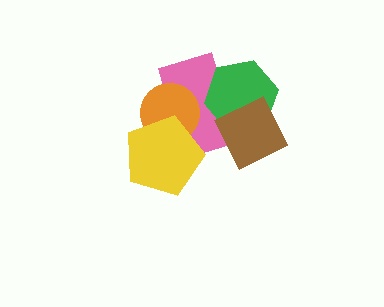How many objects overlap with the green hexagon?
2 objects overlap with the green hexagon.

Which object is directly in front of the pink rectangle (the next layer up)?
The orange circle is directly in front of the pink rectangle.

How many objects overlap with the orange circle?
2 objects overlap with the orange circle.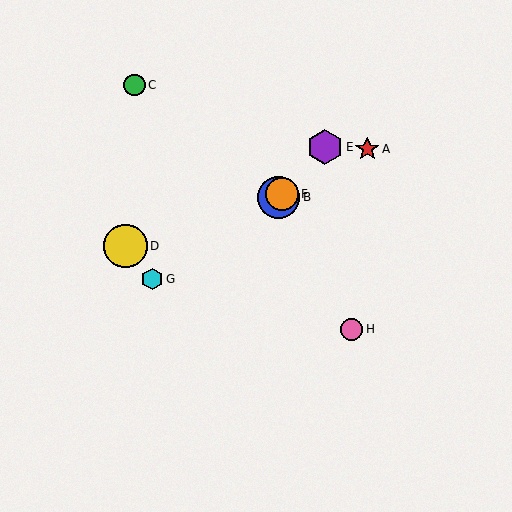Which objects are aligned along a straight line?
Objects B, E, F are aligned along a straight line.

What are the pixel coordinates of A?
Object A is at (367, 149).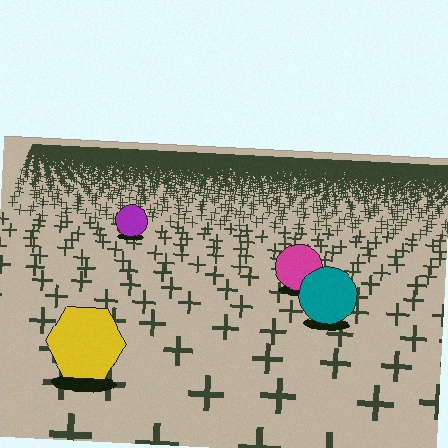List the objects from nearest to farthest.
From nearest to farthest: the yellow hexagon, the teal circle, the magenta circle, the purple circle.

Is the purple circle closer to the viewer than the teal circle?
No. The teal circle is closer — you can tell from the texture gradient: the ground texture is coarser near it.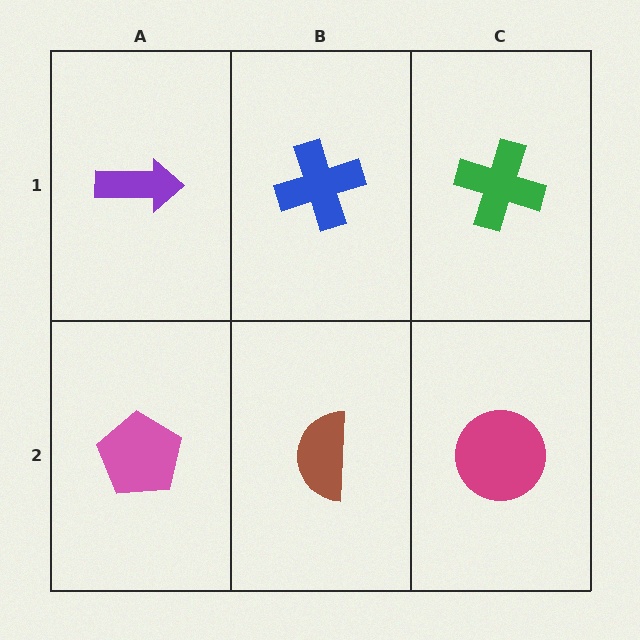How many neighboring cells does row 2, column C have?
2.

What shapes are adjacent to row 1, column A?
A pink pentagon (row 2, column A), a blue cross (row 1, column B).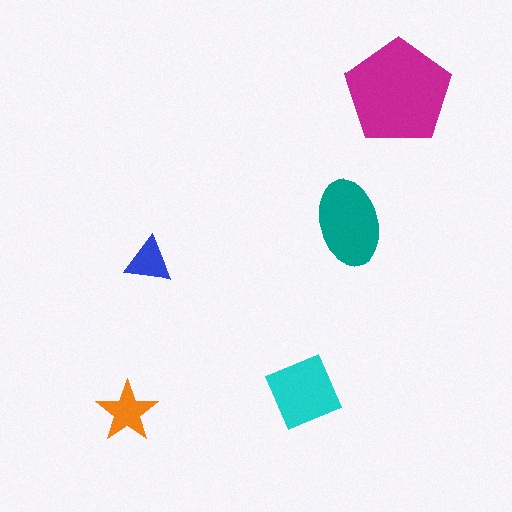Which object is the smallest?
The blue triangle.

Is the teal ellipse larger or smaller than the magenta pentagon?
Smaller.